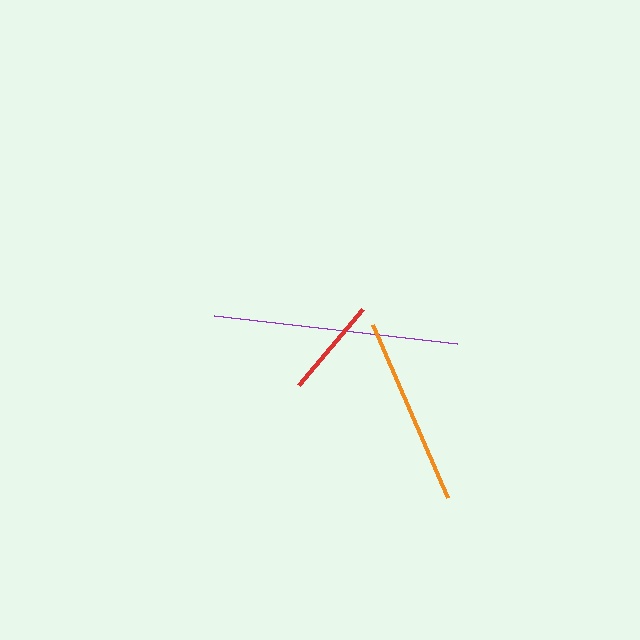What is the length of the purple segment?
The purple segment is approximately 245 pixels long.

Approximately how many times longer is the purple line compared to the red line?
The purple line is approximately 2.5 times the length of the red line.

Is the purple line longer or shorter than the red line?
The purple line is longer than the red line.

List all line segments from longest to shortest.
From longest to shortest: purple, orange, red.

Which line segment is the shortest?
The red line is the shortest at approximately 100 pixels.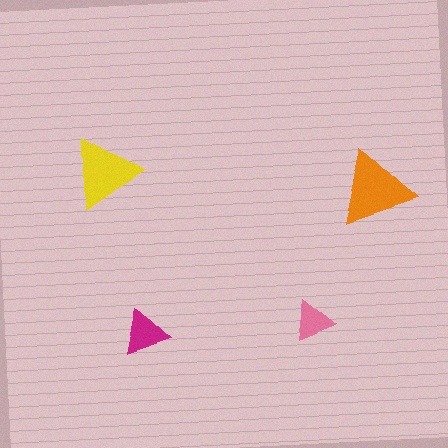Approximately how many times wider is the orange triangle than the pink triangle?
About 2 times wider.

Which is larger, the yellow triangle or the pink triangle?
The yellow one.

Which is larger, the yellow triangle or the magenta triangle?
The yellow one.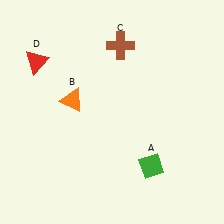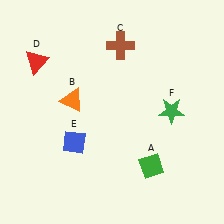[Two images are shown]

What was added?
A blue diamond (E), a green star (F) were added in Image 2.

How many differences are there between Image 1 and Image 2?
There are 2 differences between the two images.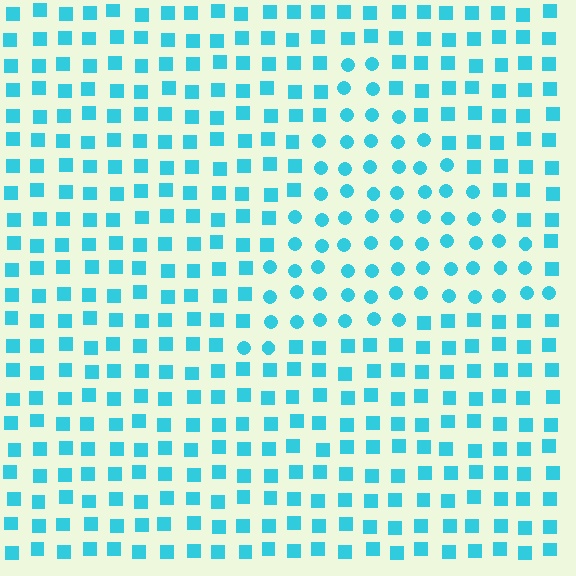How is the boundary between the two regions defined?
The boundary is defined by a change in element shape: circles inside vs. squares outside. All elements share the same color and spacing.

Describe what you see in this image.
The image is filled with small cyan elements arranged in a uniform grid. A triangle-shaped region contains circles, while the surrounding area contains squares. The boundary is defined purely by the change in element shape.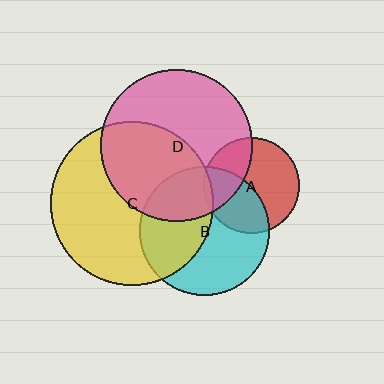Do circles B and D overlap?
Yes.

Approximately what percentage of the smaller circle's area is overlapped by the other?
Approximately 30%.